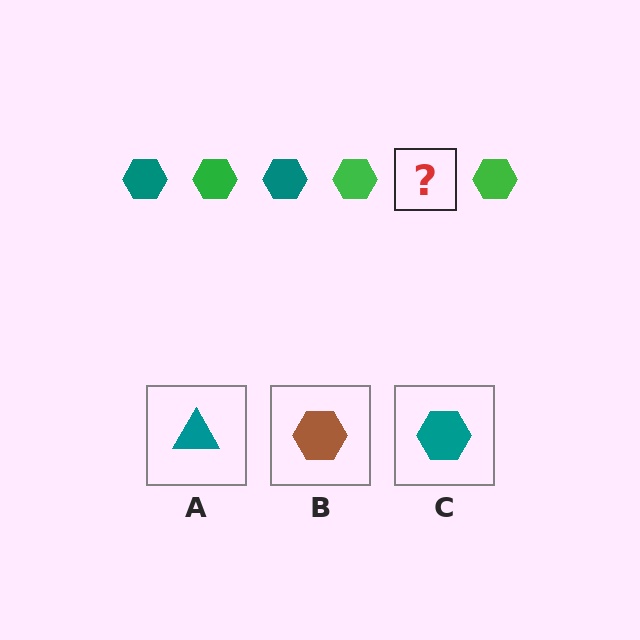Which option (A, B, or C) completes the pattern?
C.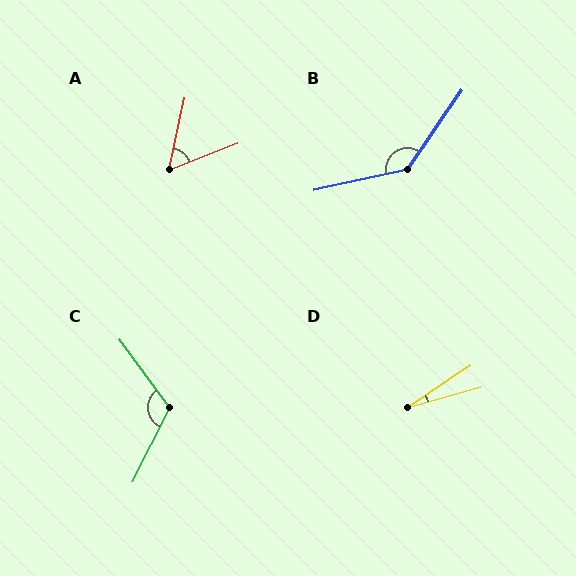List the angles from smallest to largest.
D (18°), A (57°), C (117°), B (137°).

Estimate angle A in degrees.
Approximately 57 degrees.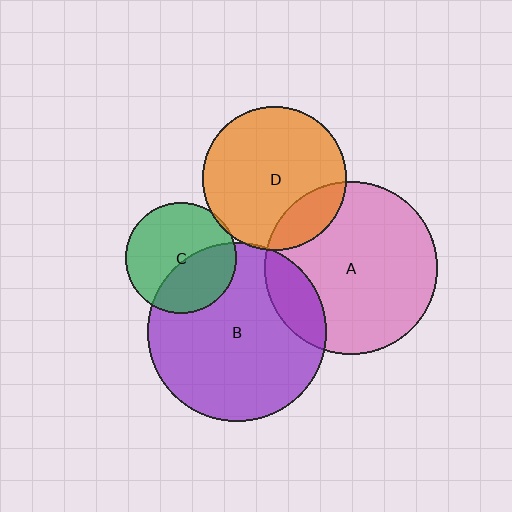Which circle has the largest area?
Circle B (purple).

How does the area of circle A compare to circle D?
Approximately 1.4 times.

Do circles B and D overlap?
Yes.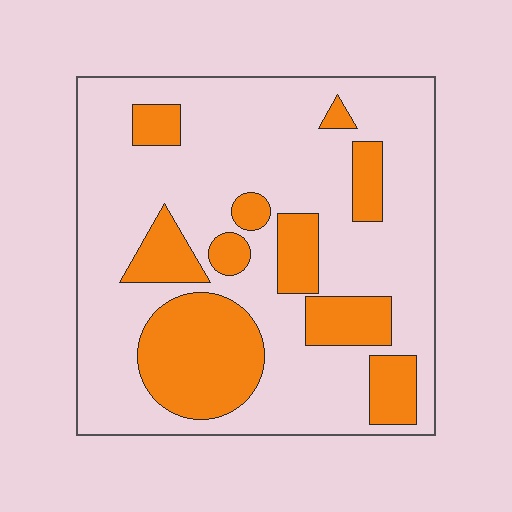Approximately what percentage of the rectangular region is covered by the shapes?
Approximately 30%.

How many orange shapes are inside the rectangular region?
10.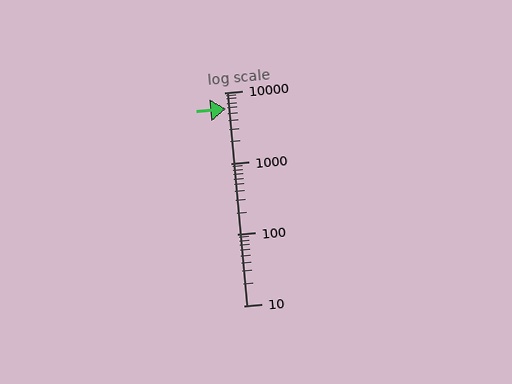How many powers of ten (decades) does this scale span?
The scale spans 3 decades, from 10 to 10000.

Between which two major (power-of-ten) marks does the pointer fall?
The pointer is between 1000 and 10000.